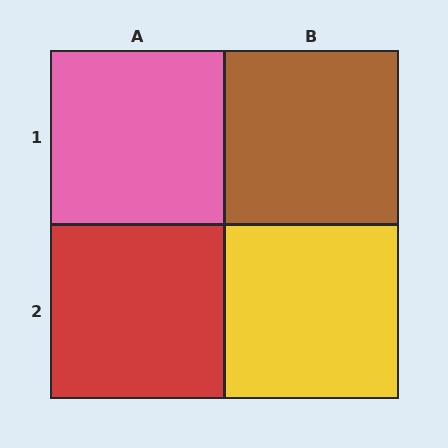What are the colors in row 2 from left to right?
Red, yellow.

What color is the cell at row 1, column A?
Pink.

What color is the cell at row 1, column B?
Brown.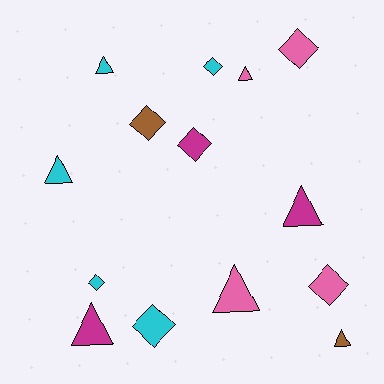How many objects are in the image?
There are 14 objects.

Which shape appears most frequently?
Diamond, with 7 objects.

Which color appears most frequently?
Cyan, with 5 objects.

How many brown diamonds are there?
There is 1 brown diamond.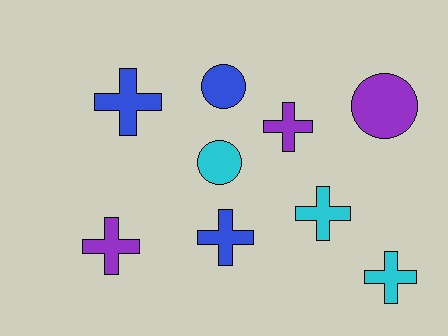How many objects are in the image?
There are 9 objects.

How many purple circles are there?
There is 1 purple circle.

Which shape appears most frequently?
Cross, with 6 objects.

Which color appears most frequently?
Cyan, with 3 objects.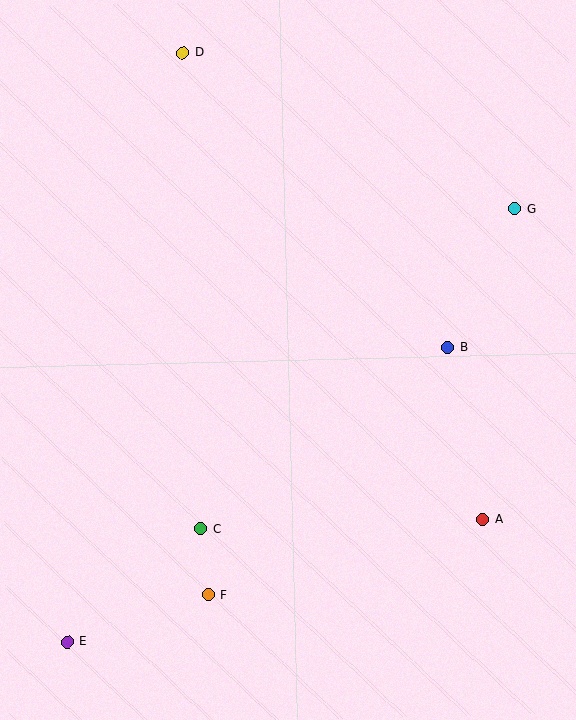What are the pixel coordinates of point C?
Point C is at (201, 529).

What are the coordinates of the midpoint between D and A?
The midpoint between D and A is at (333, 286).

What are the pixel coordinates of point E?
Point E is at (67, 642).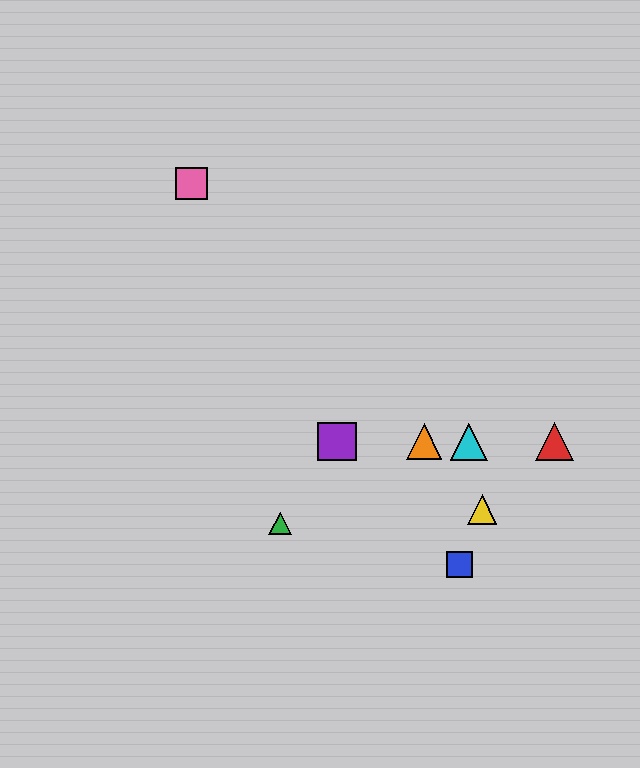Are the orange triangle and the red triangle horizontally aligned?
Yes, both are at y≈442.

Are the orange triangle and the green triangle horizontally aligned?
No, the orange triangle is at y≈442 and the green triangle is at y≈524.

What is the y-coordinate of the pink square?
The pink square is at y≈183.